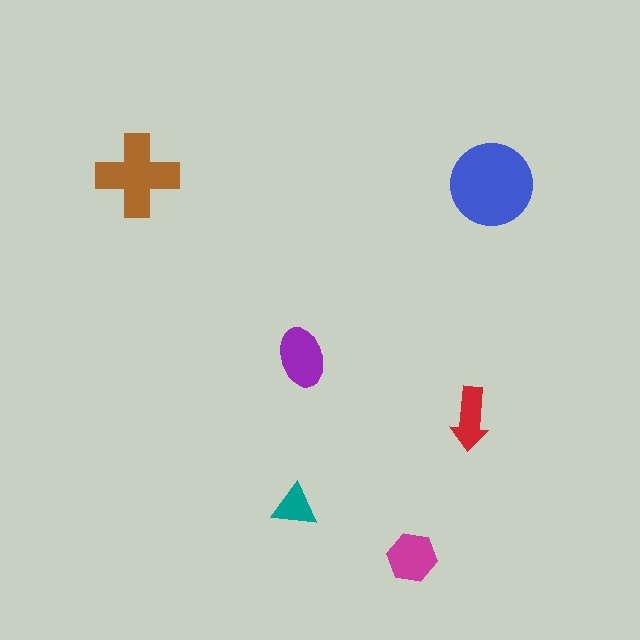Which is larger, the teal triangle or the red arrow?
The red arrow.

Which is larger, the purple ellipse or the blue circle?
The blue circle.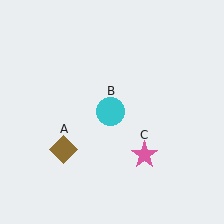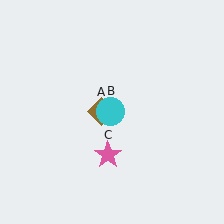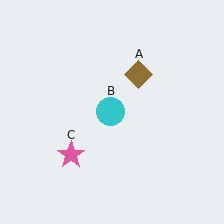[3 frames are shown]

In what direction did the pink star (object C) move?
The pink star (object C) moved left.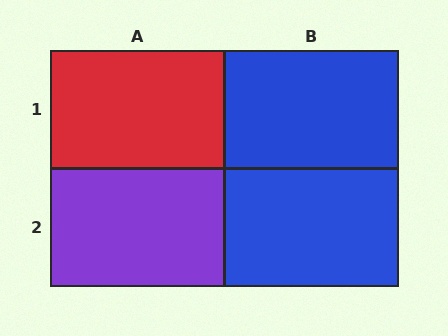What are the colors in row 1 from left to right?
Red, blue.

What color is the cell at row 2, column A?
Purple.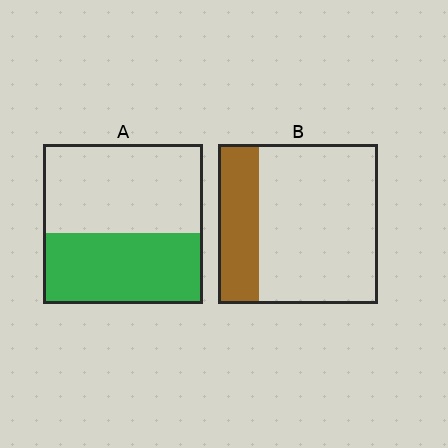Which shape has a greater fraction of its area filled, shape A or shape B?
Shape A.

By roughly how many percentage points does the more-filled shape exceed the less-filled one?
By roughly 20 percentage points (A over B).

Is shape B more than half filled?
No.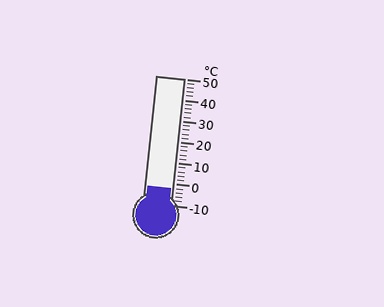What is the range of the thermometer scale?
The thermometer scale ranges from -10°C to 50°C.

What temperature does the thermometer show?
The thermometer shows approximately -2°C.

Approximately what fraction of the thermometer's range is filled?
The thermometer is filled to approximately 15% of its range.